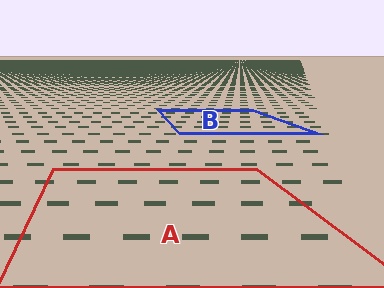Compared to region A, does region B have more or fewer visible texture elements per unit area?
Region B has more texture elements per unit area — they are packed more densely because it is farther away.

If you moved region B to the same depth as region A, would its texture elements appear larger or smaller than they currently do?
They would appear larger. At a closer depth, the same texture elements are projected at a bigger on-screen size.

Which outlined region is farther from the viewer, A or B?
Region B is farther from the viewer — the texture elements inside it appear smaller and more densely packed.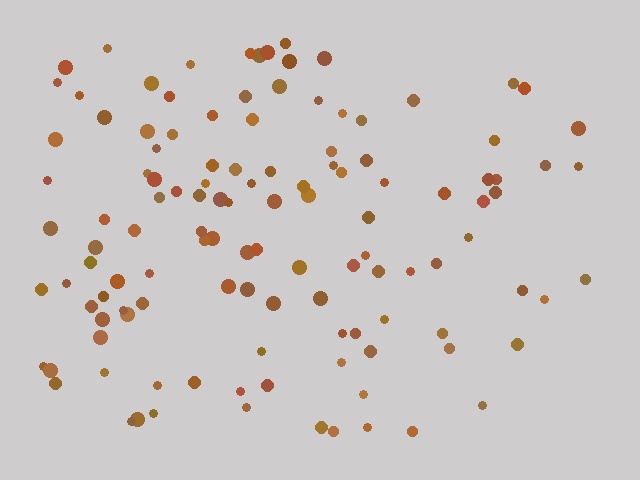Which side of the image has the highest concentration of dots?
The left.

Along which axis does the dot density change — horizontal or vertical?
Horizontal.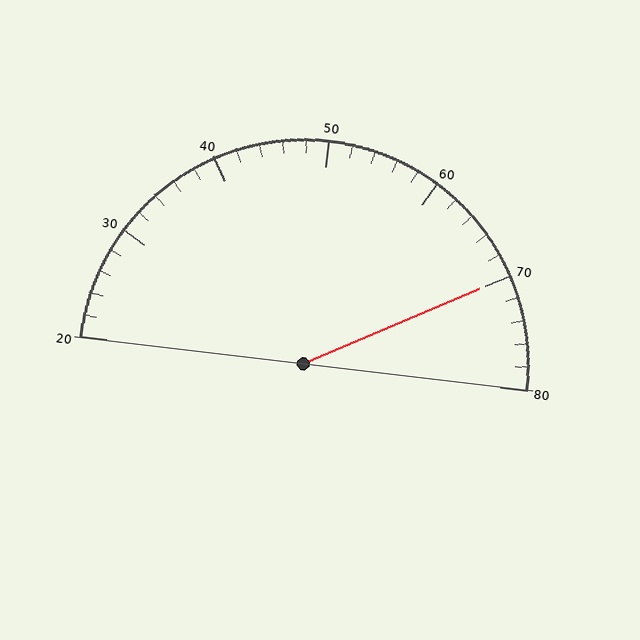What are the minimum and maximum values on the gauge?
The gauge ranges from 20 to 80.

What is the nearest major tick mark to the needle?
The nearest major tick mark is 70.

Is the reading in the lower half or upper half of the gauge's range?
The reading is in the upper half of the range (20 to 80).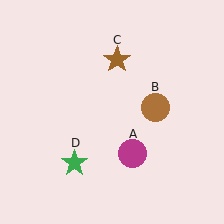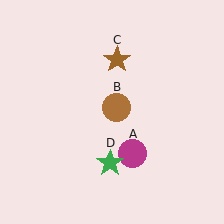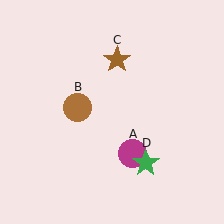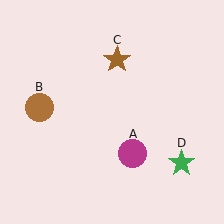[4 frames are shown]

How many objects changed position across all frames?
2 objects changed position: brown circle (object B), green star (object D).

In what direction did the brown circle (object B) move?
The brown circle (object B) moved left.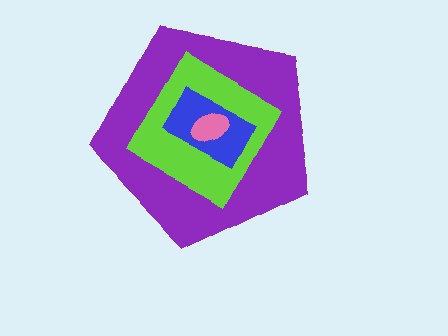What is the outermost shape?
The purple pentagon.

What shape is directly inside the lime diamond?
The blue rectangle.